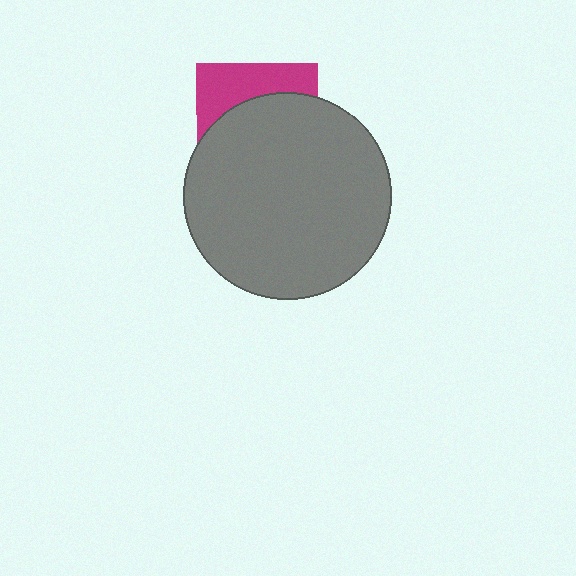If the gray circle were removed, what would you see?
You would see the complete magenta square.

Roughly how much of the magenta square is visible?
A small part of it is visible (roughly 33%).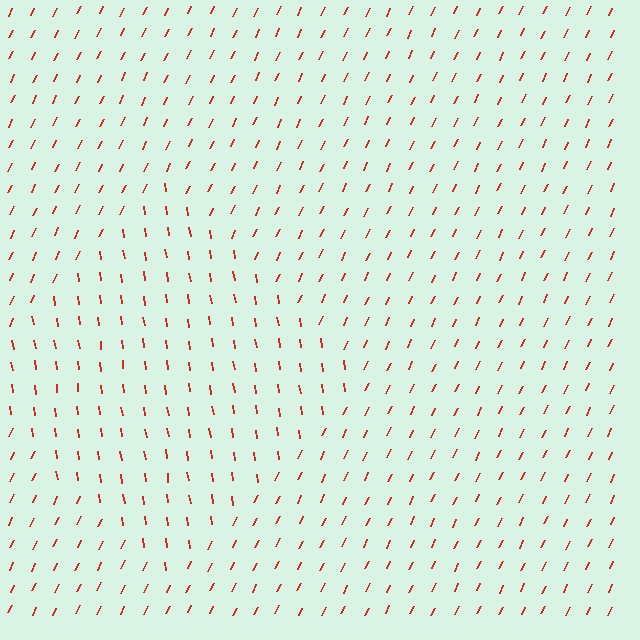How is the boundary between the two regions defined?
The boundary is defined purely by a change in line orientation (approximately 34 degrees difference). All lines are the same color and thickness.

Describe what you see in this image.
The image is filled with small red line segments. A diamond region in the image has lines oriented differently from the surrounding lines, creating a visible texture boundary.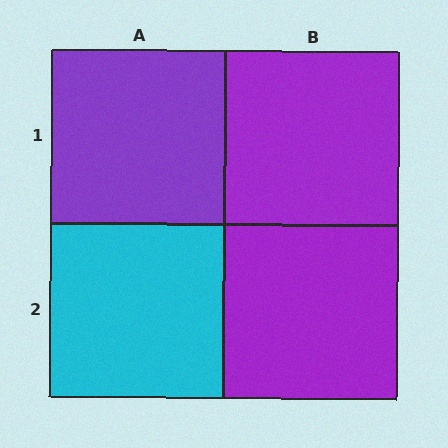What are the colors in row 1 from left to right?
Purple, purple.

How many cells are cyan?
1 cell is cyan.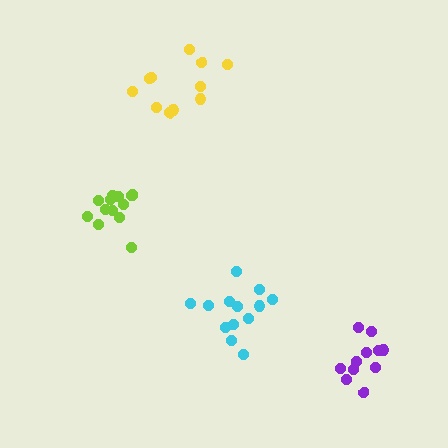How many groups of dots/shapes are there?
There are 4 groups.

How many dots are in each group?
Group 1: 14 dots, Group 2: 11 dots, Group 3: 11 dots, Group 4: 13 dots (49 total).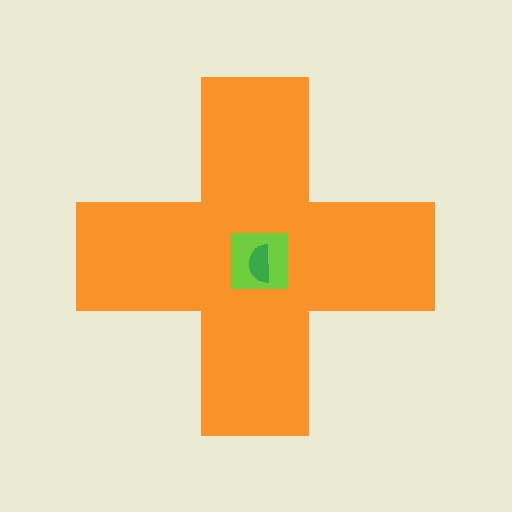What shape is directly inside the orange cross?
The lime square.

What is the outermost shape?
The orange cross.